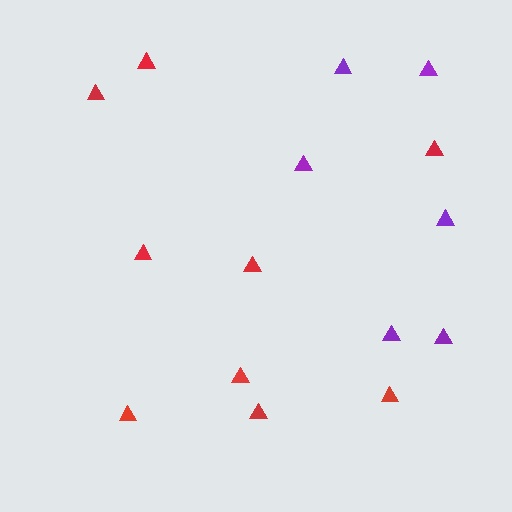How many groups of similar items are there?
There are 2 groups: one group of purple triangles (6) and one group of red triangles (9).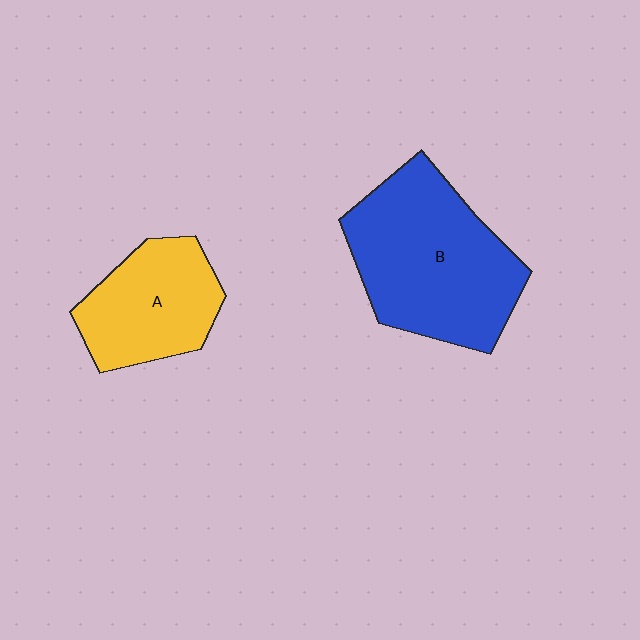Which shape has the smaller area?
Shape A (yellow).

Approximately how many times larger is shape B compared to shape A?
Approximately 1.6 times.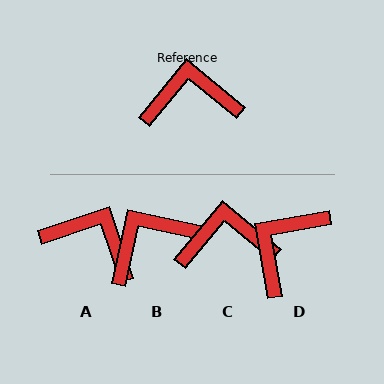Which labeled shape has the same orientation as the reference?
C.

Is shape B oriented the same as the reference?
No, it is off by about 27 degrees.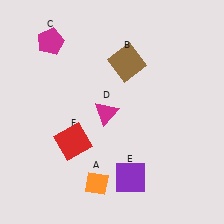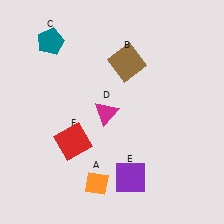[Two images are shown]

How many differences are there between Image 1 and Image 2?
There is 1 difference between the two images.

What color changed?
The pentagon (C) changed from magenta in Image 1 to teal in Image 2.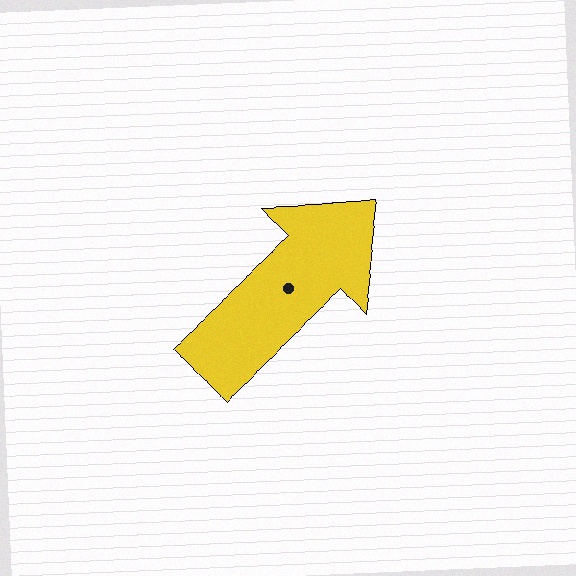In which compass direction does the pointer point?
Northeast.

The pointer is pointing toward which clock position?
Roughly 2 o'clock.